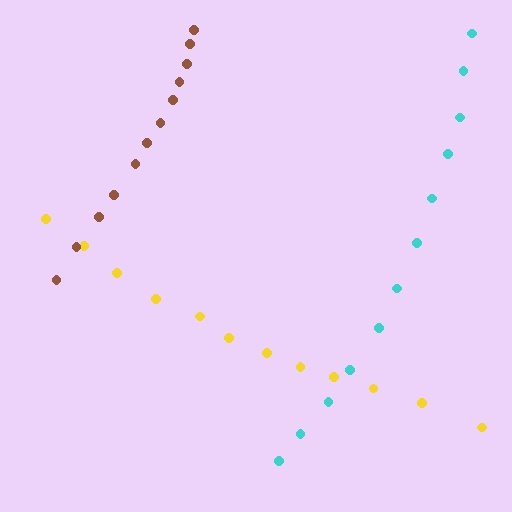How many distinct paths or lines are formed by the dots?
There are 3 distinct paths.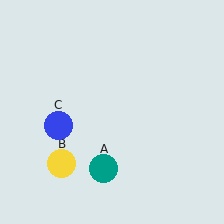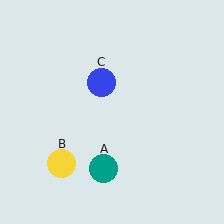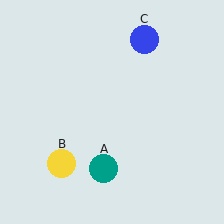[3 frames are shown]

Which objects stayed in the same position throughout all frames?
Teal circle (object A) and yellow circle (object B) remained stationary.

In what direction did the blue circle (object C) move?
The blue circle (object C) moved up and to the right.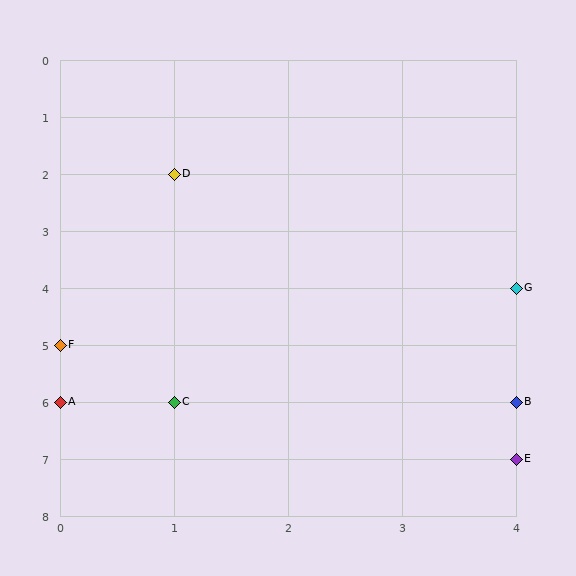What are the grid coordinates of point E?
Point E is at grid coordinates (4, 7).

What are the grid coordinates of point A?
Point A is at grid coordinates (0, 6).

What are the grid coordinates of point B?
Point B is at grid coordinates (4, 6).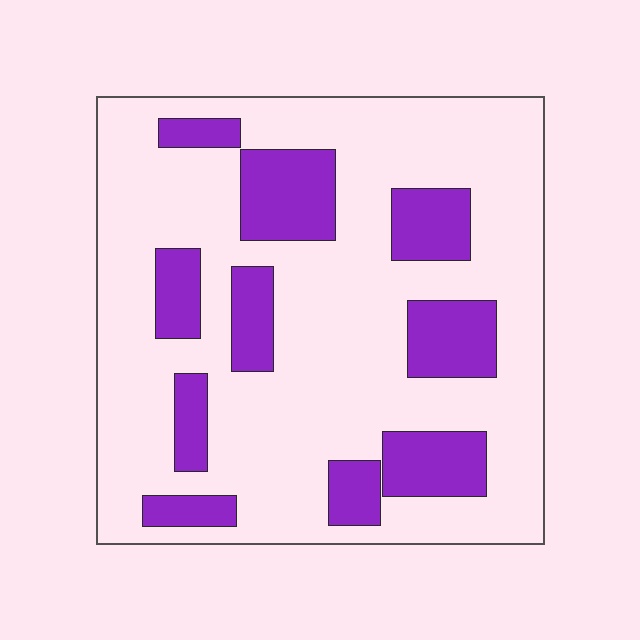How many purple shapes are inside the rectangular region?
10.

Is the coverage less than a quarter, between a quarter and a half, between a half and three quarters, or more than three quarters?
Less than a quarter.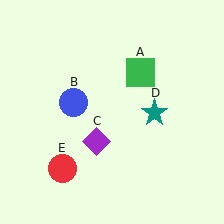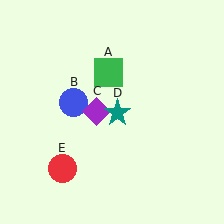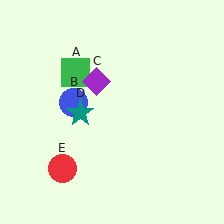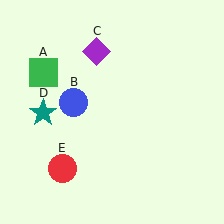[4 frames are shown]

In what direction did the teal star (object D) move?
The teal star (object D) moved left.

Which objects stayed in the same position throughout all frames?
Blue circle (object B) and red circle (object E) remained stationary.